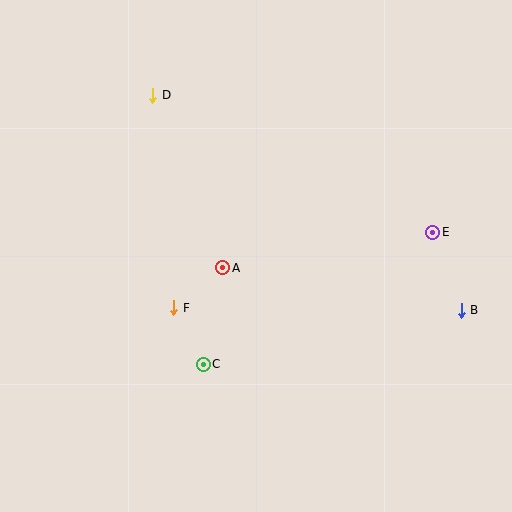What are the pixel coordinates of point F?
Point F is at (174, 308).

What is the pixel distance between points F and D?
The distance between F and D is 213 pixels.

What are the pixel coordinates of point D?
Point D is at (153, 95).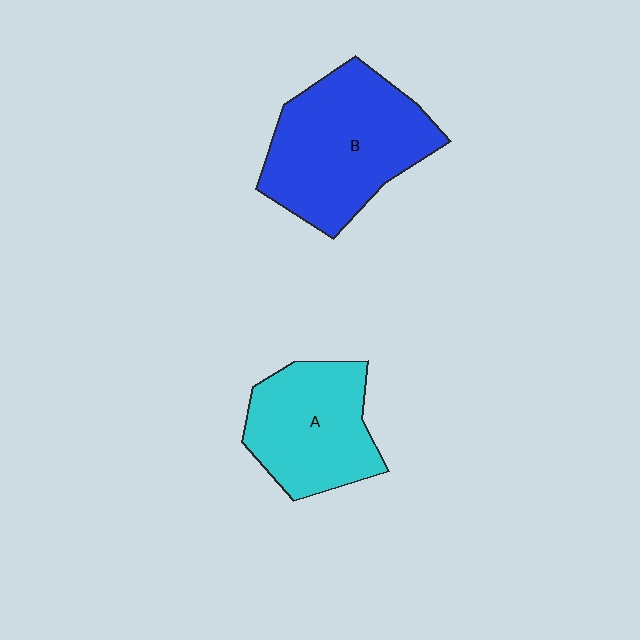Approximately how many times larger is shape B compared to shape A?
Approximately 1.3 times.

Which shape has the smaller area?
Shape A (cyan).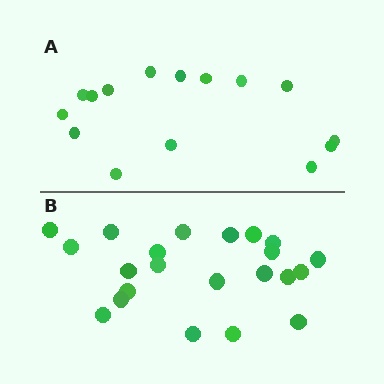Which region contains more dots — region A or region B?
Region B (the bottom region) has more dots.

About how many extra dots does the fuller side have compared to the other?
Region B has roughly 8 or so more dots than region A.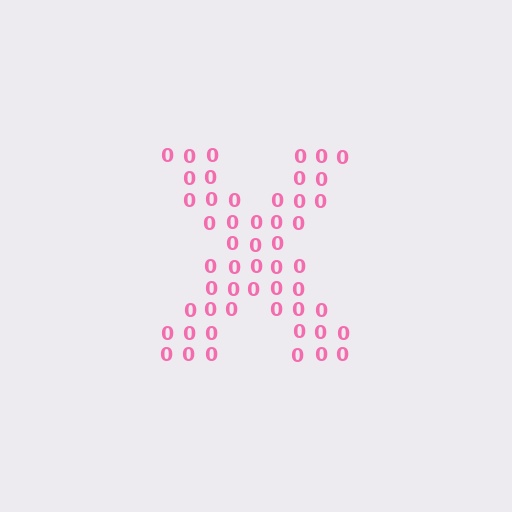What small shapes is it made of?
It is made of small digit 0's.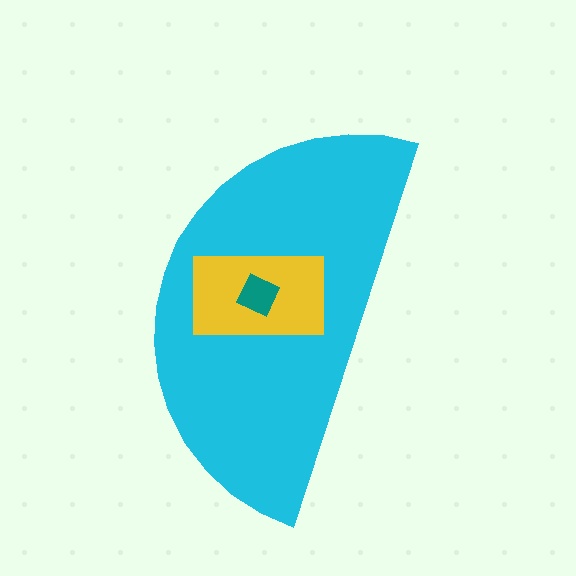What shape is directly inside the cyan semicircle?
The yellow rectangle.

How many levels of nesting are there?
3.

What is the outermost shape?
The cyan semicircle.